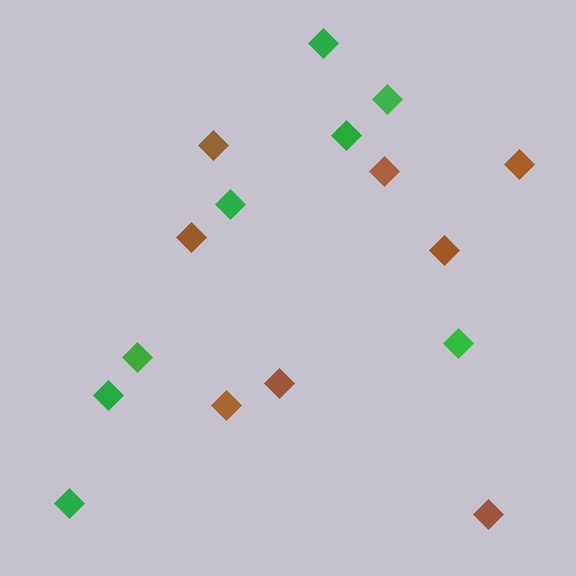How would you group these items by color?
There are 2 groups: one group of green diamonds (8) and one group of brown diamonds (8).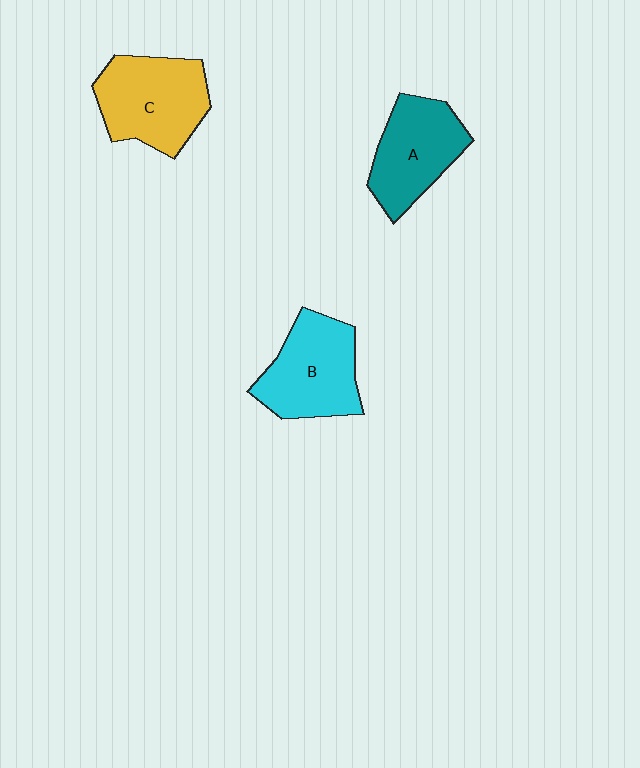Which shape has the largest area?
Shape C (yellow).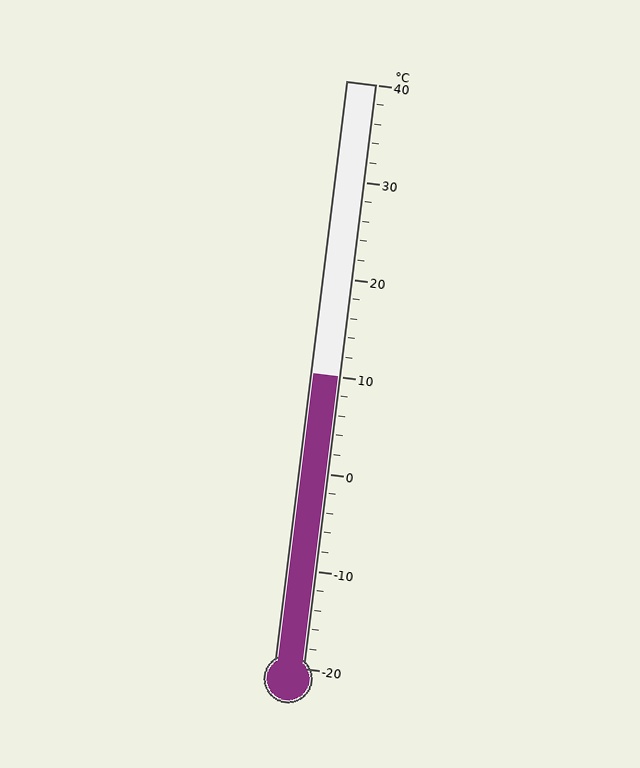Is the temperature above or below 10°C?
The temperature is at 10°C.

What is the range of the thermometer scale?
The thermometer scale ranges from -20°C to 40°C.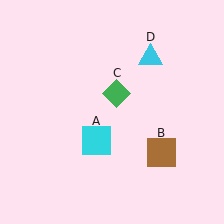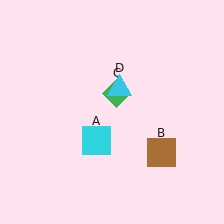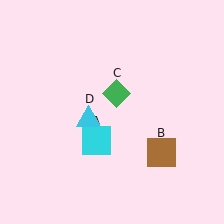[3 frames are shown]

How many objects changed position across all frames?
1 object changed position: cyan triangle (object D).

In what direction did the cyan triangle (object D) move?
The cyan triangle (object D) moved down and to the left.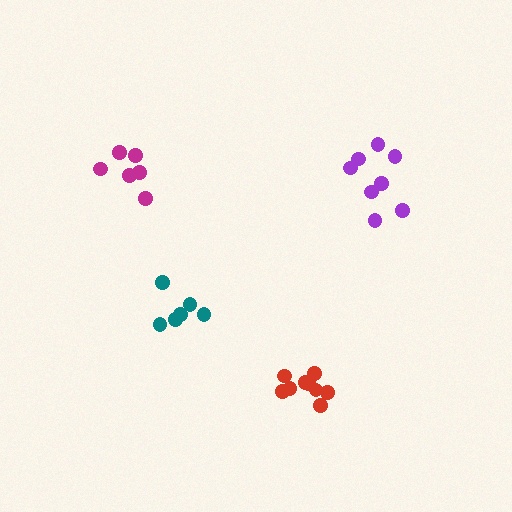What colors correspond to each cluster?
The clusters are colored: teal, purple, red, magenta.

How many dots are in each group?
Group 1: 6 dots, Group 2: 8 dots, Group 3: 9 dots, Group 4: 6 dots (29 total).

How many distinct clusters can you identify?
There are 4 distinct clusters.